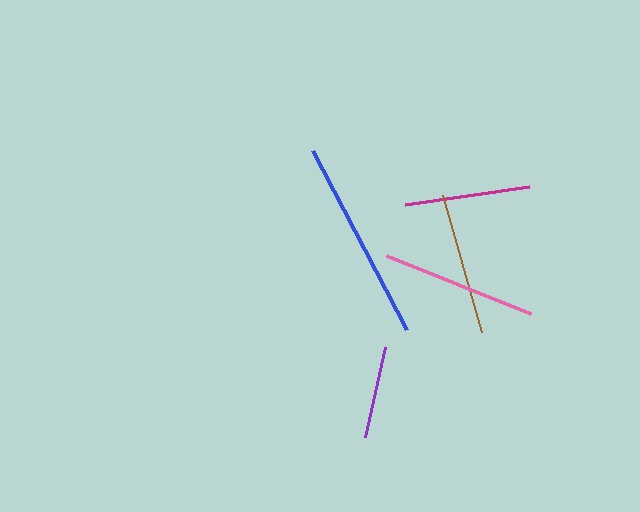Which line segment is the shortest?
The purple line is the shortest at approximately 92 pixels.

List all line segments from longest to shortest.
From longest to shortest: blue, pink, brown, magenta, purple.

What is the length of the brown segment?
The brown segment is approximately 142 pixels long.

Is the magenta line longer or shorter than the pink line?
The pink line is longer than the magenta line.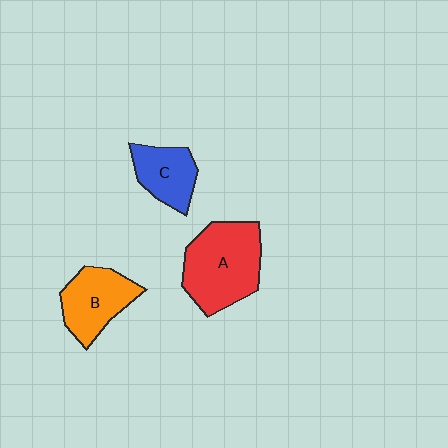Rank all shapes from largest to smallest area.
From largest to smallest: A (red), B (orange), C (blue).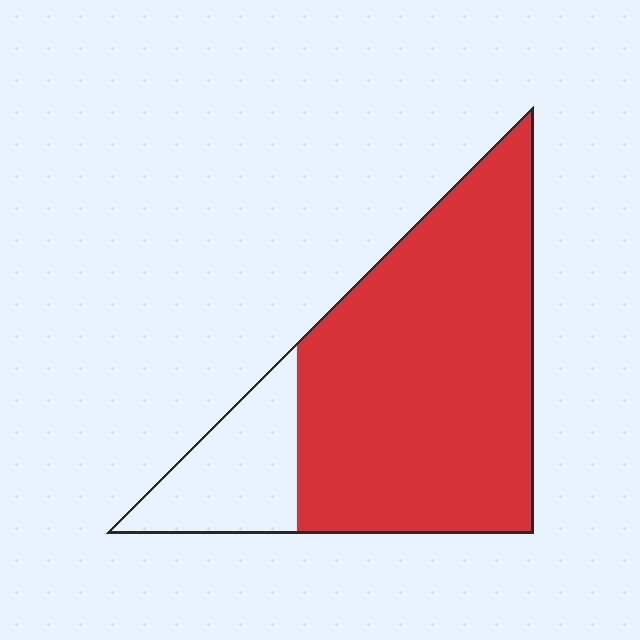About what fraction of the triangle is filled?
About four fifths (4/5).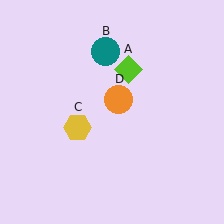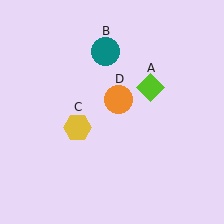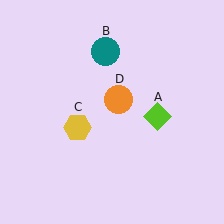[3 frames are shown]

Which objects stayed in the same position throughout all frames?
Teal circle (object B) and yellow hexagon (object C) and orange circle (object D) remained stationary.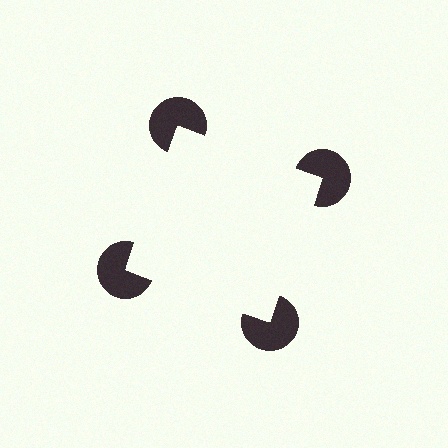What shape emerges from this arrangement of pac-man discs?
An illusory square — its edges are inferred from the aligned wedge cuts in the pac-man discs, not physically drawn.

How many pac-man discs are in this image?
There are 4 — one at each vertex of the illusory square.